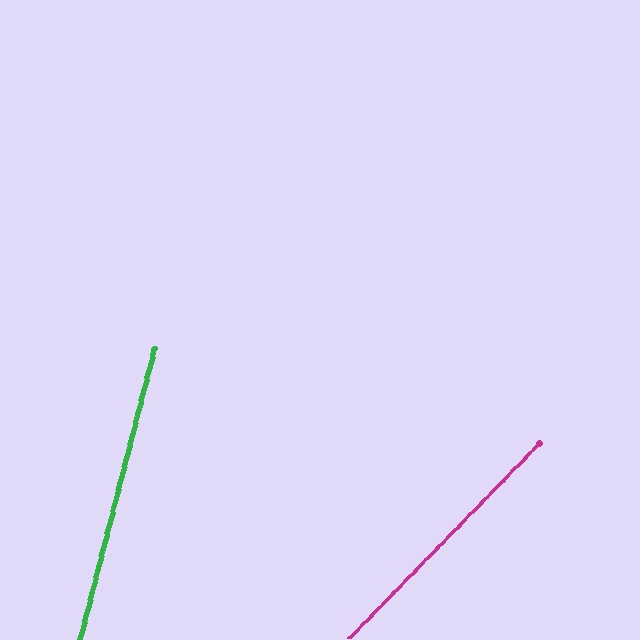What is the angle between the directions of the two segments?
Approximately 30 degrees.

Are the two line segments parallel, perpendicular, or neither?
Neither parallel nor perpendicular — they differ by about 30°.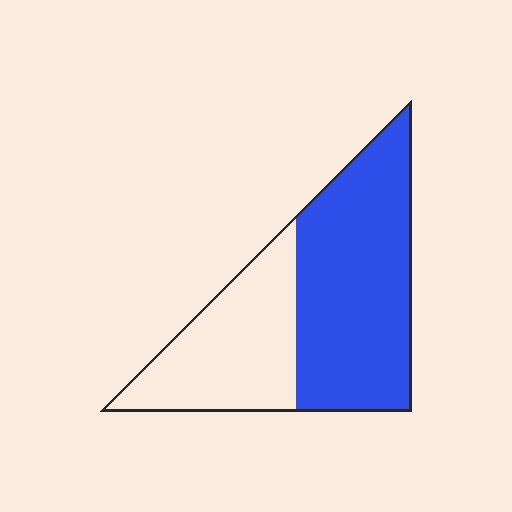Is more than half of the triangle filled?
Yes.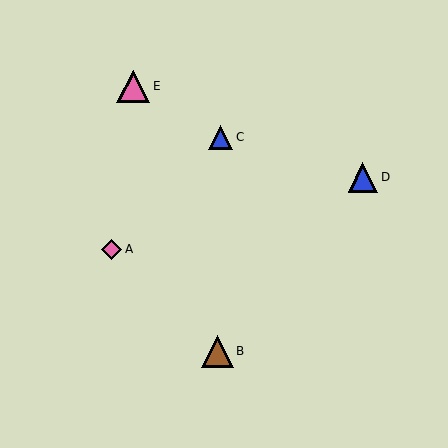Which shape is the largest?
The pink triangle (labeled E) is the largest.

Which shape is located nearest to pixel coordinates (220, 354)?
The brown triangle (labeled B) at (217, 351) is nearest to that location.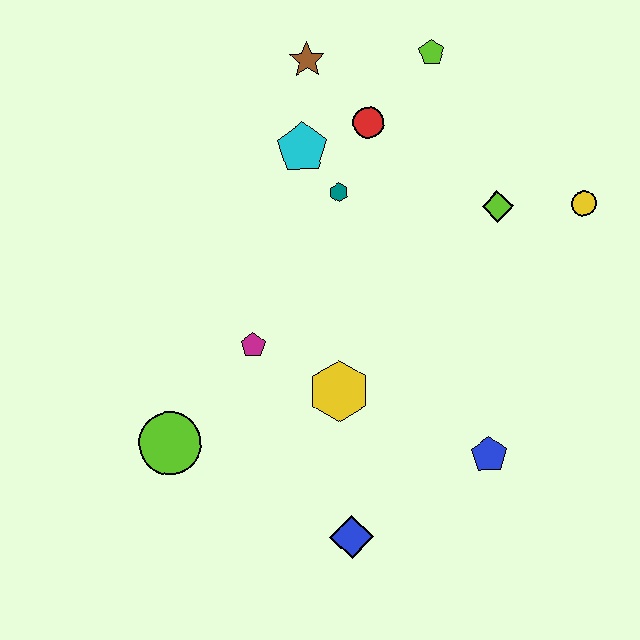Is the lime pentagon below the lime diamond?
No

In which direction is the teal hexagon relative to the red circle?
The teal hexagon is below the red circle.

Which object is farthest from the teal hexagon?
The blue diamond is farthest from the teal hexagon.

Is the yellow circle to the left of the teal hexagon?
No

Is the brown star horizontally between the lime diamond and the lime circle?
Yes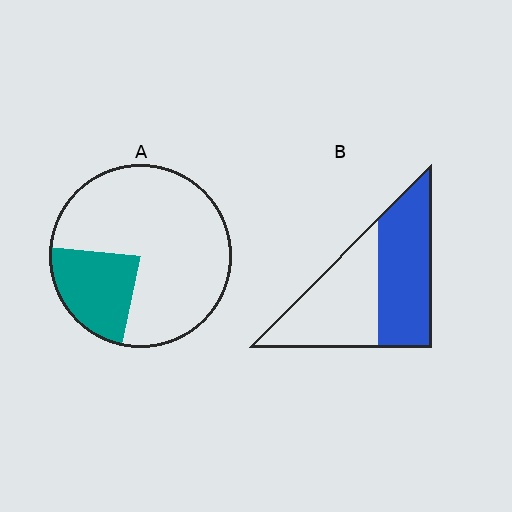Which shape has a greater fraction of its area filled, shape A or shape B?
Shape B.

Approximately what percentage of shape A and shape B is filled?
A is approximately 25% and B is approximately 50%.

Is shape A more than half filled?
No.